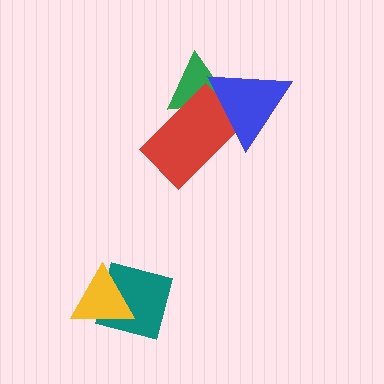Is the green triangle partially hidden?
Yes, it is partially covered by another shape.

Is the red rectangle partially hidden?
Yes, it is partially covered by another shape.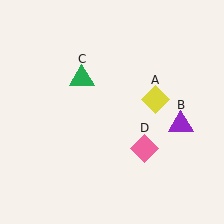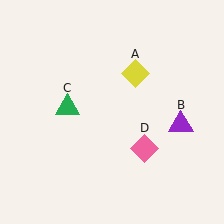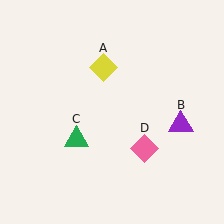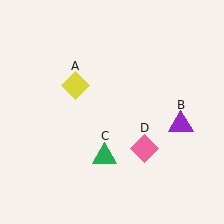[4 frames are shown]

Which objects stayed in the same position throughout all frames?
Purple triangle (object B) and pink diamond (object D) remained stationary.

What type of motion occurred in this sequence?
The yellow diamond (object A), green triangle (object C) rotated counterclockwise around the center of the scene.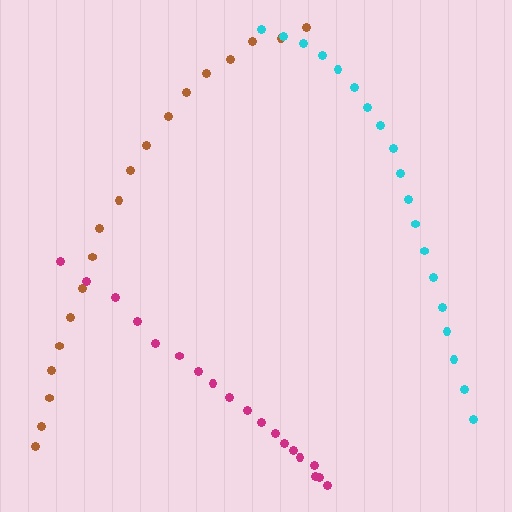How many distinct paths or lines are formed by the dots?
There are 3 distinct paths.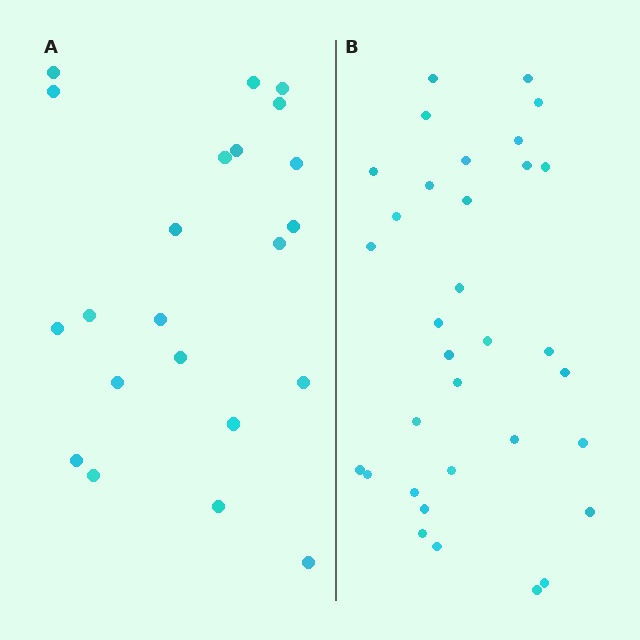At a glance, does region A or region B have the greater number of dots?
Region B (the right region) has more dots.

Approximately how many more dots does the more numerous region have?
Region B has roughly 12 or so more dots than region A.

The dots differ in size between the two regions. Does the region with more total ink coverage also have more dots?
No. Region A has more total ink coverage because its dots are larger, but region B actually contains more individual dots. Total area can be misleading — the number of items is what matters here.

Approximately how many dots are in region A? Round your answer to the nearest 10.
About 20 dots. (The exact count is 22, which rounds to 20.)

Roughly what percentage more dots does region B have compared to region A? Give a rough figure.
About 50% more.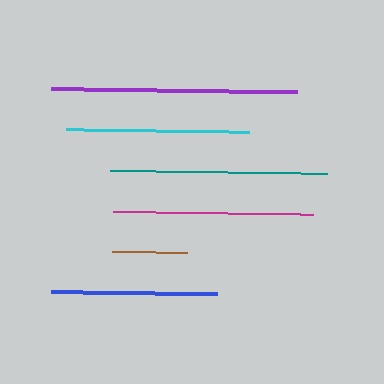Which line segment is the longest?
The purple line is the longest at approximately 246 pixels.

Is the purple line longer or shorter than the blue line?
The purple line is longer than the blue line.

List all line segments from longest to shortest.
From longest to shortest: purple, teal, magenta, cyan, blue, brown.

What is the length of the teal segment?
The teal segment is approximately 217 pixels long.